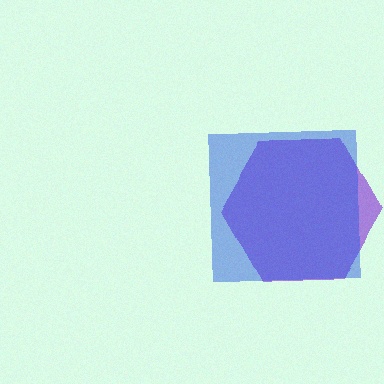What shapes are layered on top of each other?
The layered shapes are: a purple hexagon, a blue square.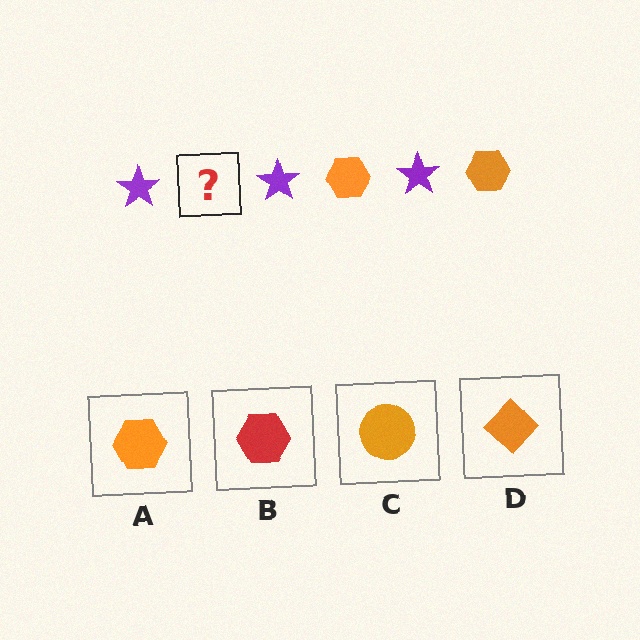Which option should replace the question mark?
Option A.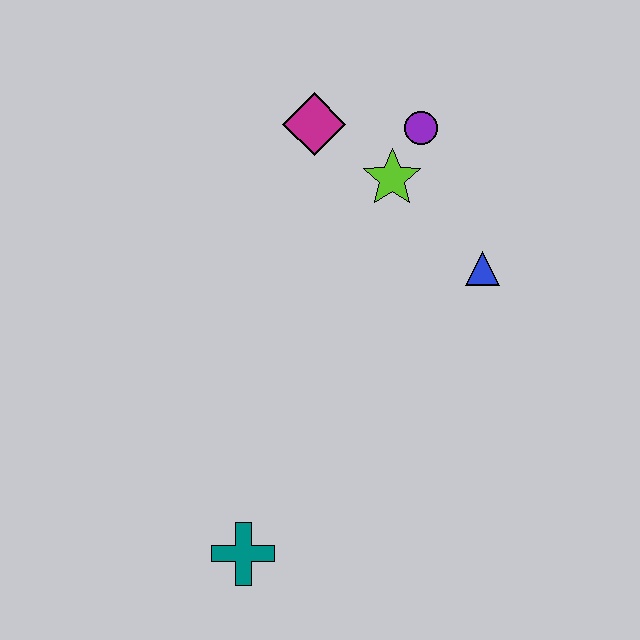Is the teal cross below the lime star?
Yes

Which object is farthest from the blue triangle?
The teal cross is farthest from the blue triangle.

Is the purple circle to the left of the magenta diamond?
No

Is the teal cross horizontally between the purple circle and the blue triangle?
No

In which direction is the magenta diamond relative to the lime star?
The magenta diamond is to the left of the lime star.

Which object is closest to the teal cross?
The blue triangle is closest to the teal cross.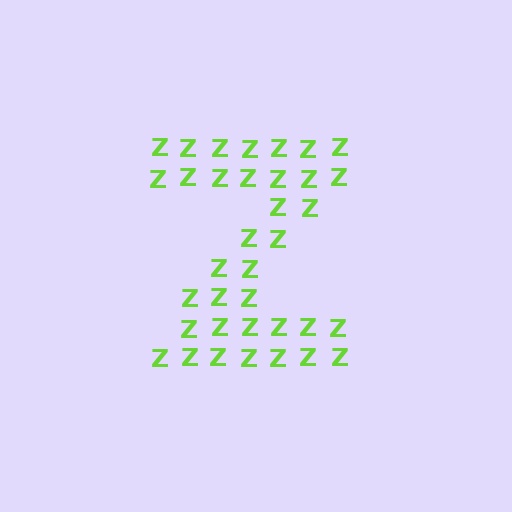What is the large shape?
The large shape is the letter Z.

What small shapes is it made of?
It is made of small letter Z's.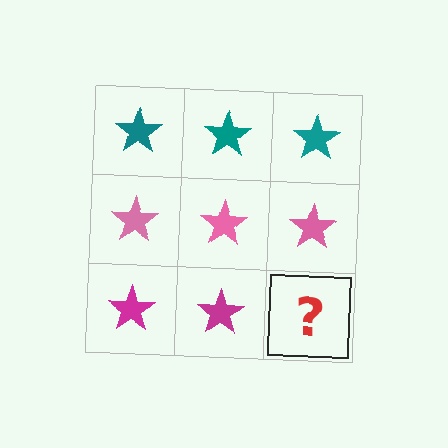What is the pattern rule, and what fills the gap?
The rule is that each row has a consistent color. The gap should be filled with a magenta star.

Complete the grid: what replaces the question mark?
The question mark should be replaced with a magenta star.